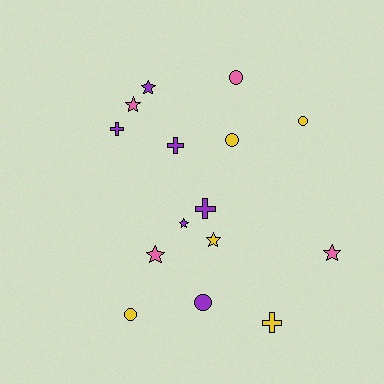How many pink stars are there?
There are 3 pink stars.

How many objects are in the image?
There are 15 objects.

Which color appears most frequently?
Purple, with 6 objects.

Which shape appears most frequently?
Star, with 6 objects.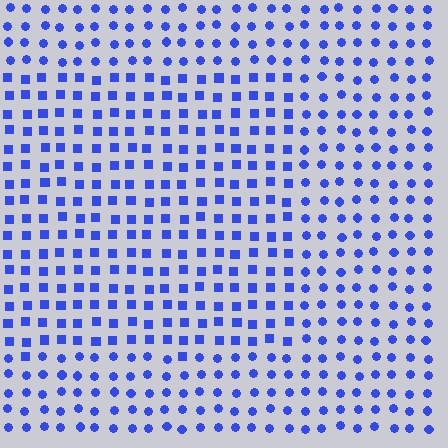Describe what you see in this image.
The image is filled with small blue elements arranged in a uniform grid. A rectangle-shaped region contains squares, while the surrounding area contains circles. The boundary is defined purely by the change in element shape.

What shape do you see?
I see a rectangle.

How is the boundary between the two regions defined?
The boundary is defined by a change in element shape: squares inside vs. circles outside. All elements share the same color and spacing.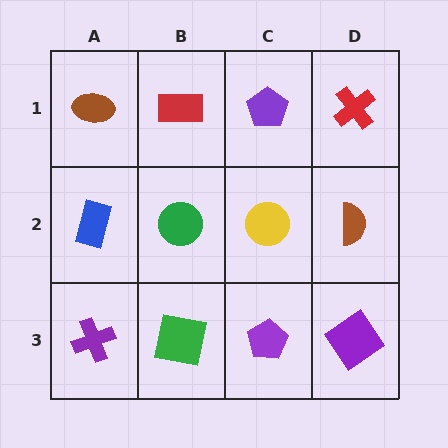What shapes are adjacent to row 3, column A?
A blue rectangle (row 2, column A), a green square (row 3, column B).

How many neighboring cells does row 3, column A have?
2.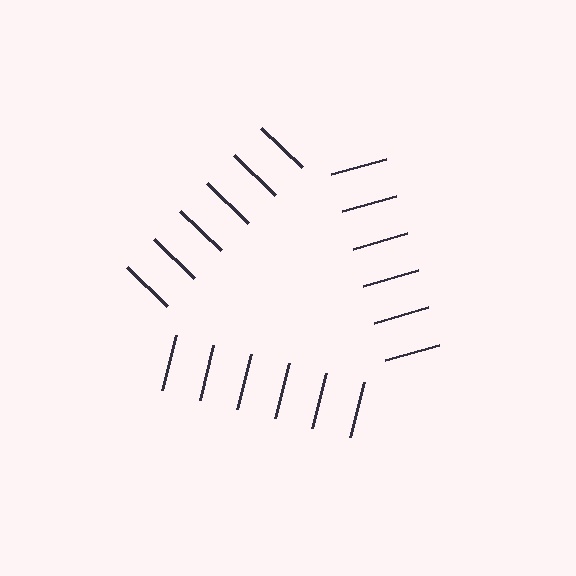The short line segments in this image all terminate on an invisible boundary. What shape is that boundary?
An illusory triangle — the line segments terminate on its edges but no continuous stroke is drawn.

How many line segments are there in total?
18 — 6 along each of the 3 edges.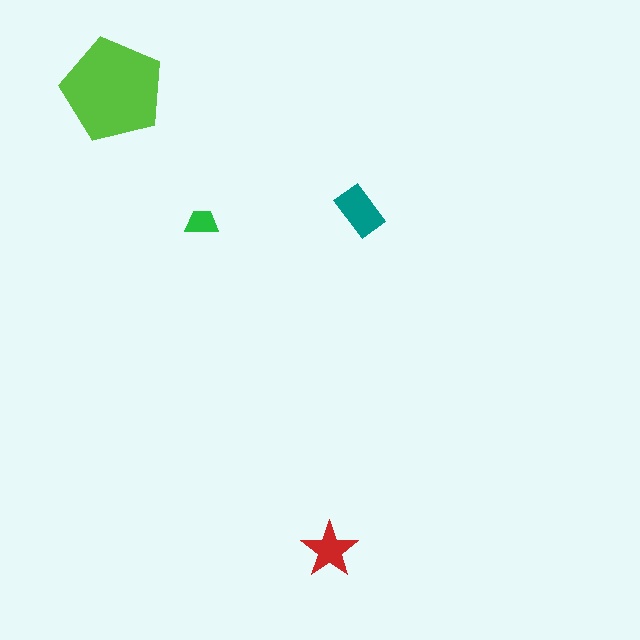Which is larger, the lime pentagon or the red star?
The lime pentagon.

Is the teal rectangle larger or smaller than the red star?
Larger.